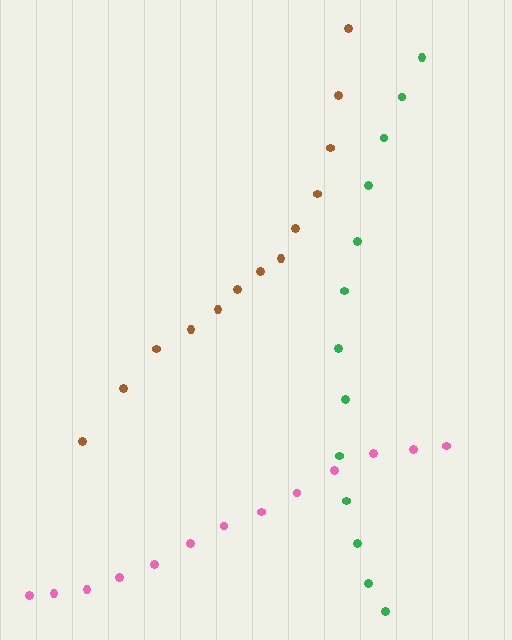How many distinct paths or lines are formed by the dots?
There are 3 distinct paths.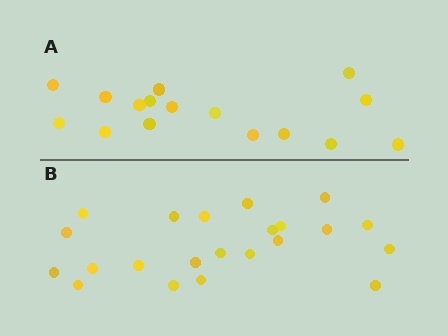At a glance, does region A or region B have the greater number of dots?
Region B (the bottom region) has more dots.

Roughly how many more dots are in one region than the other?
Region B has about 6 more dots than region A.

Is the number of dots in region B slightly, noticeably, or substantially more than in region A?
Region B has noticeably more, but not dramatically so. The ratio is roughly 1.4 to 1.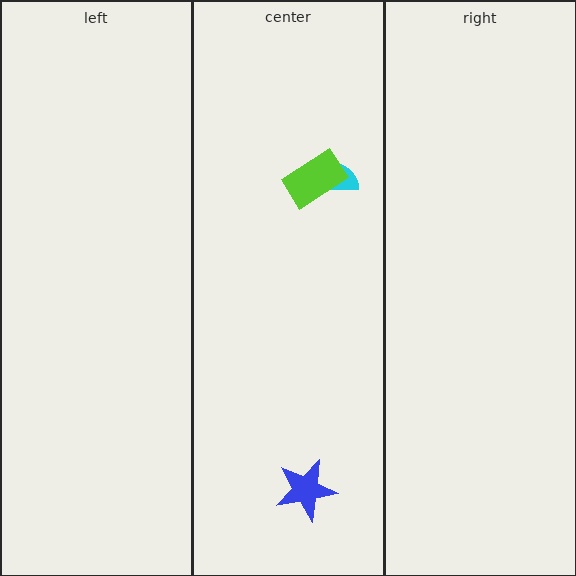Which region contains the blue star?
The center region.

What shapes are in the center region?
The cyan semicircle, the blue star, the lime rectangle.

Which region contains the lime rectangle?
The center region.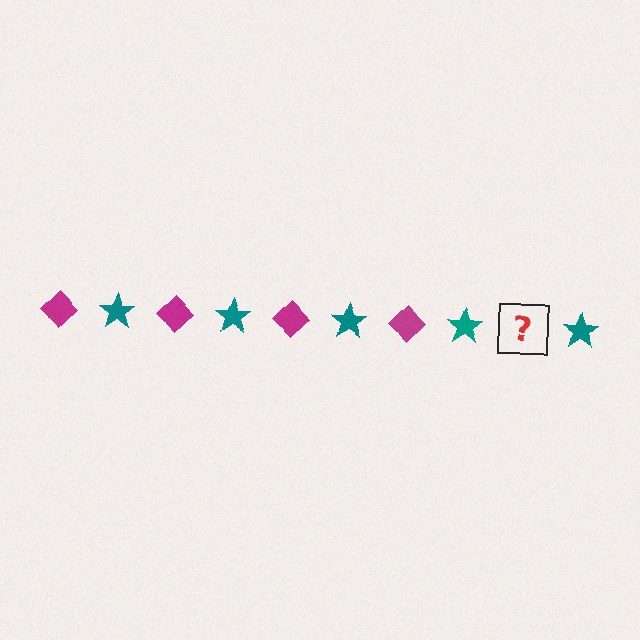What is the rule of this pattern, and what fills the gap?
The rule is that the pattern alternates between magenta diamond and teal star. The gap should be filled with a magenta diamond.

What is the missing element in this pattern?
The missing element is a magenta diamond.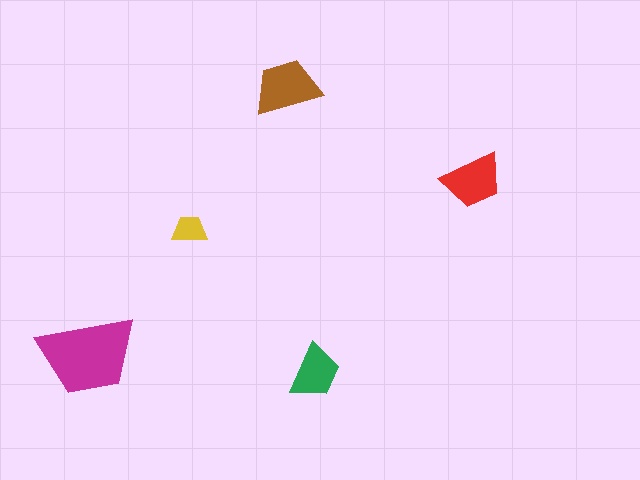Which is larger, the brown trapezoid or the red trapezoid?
The brown one.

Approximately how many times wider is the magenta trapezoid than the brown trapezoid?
About 1.5 times wider.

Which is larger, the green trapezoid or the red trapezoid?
The red one.